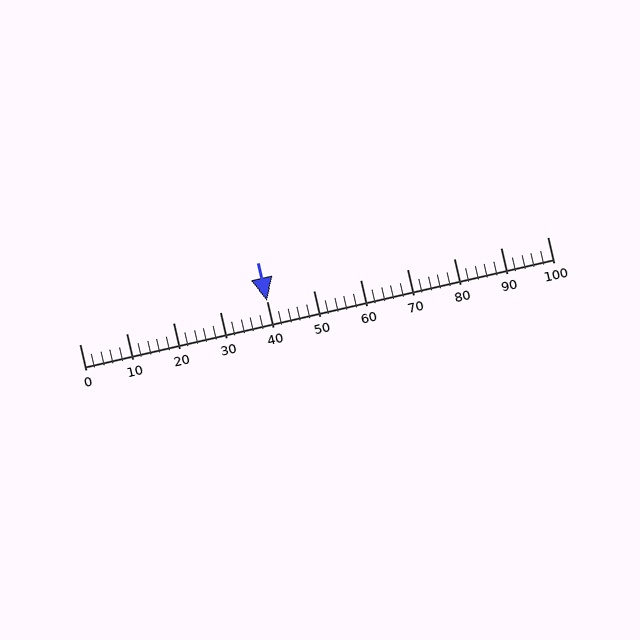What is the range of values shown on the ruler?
The ruler shows values from 0 to 100.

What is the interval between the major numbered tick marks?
The major tick marks are spaced 10 units apart.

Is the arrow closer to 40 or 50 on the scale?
The arrow is closer to 40.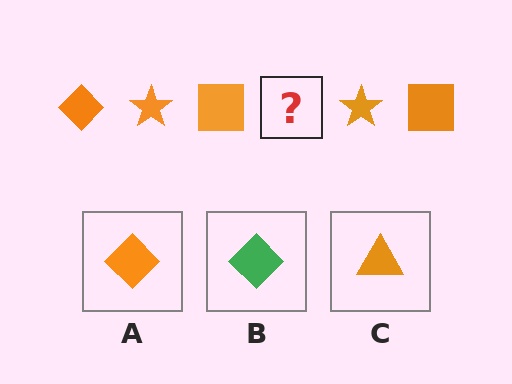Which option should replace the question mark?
Option A.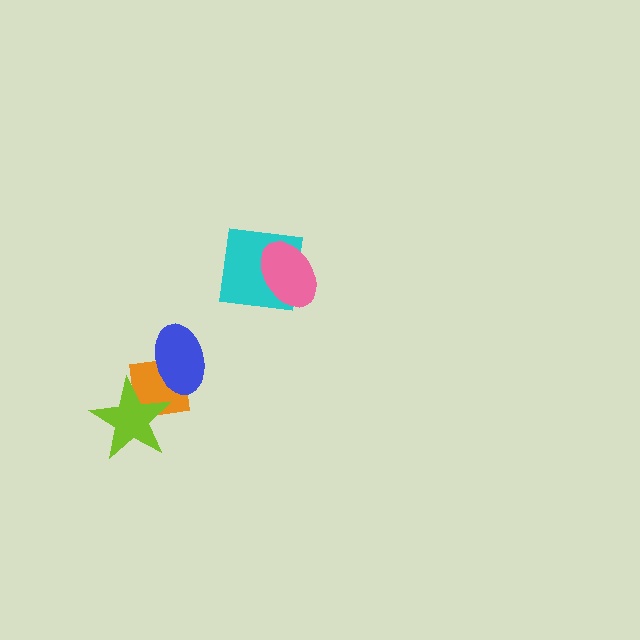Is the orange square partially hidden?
Yes, it is partially covered by another shape.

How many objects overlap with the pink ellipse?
1 object overlaps with the pink ellipse.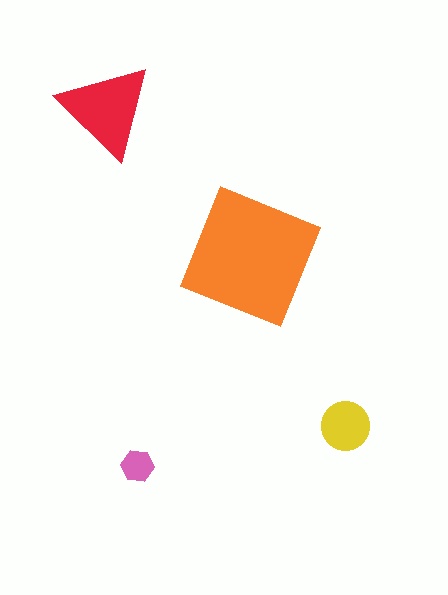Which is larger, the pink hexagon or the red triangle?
The red triangle.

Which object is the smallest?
The pink hexagon.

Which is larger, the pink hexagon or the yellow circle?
The yellow circle.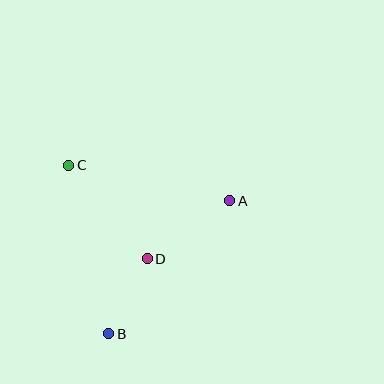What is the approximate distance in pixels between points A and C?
The distance between A and C is approximately 165 pixels.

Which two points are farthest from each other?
Points A and B are farthest from each other.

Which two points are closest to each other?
Points B and D are closest to each other.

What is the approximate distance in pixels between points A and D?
The distance between A and D is approximately 101 pixels.